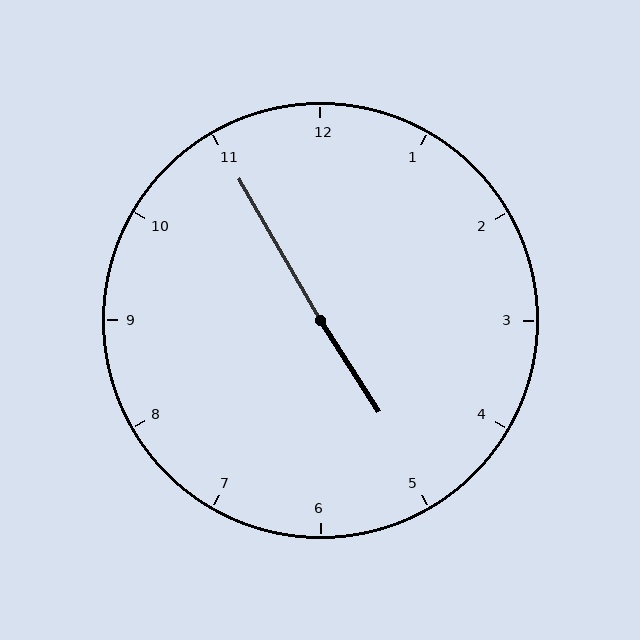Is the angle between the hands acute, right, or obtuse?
It is obtuse.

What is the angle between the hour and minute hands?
Approximately 178 degrees.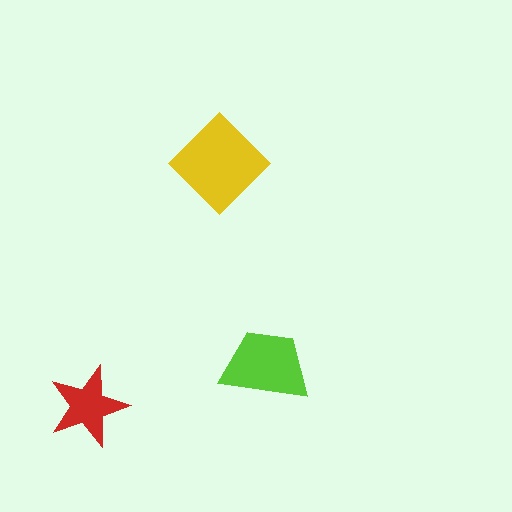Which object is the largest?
The yellow diamond.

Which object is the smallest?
The red star.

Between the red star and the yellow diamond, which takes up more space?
The yellow diamond.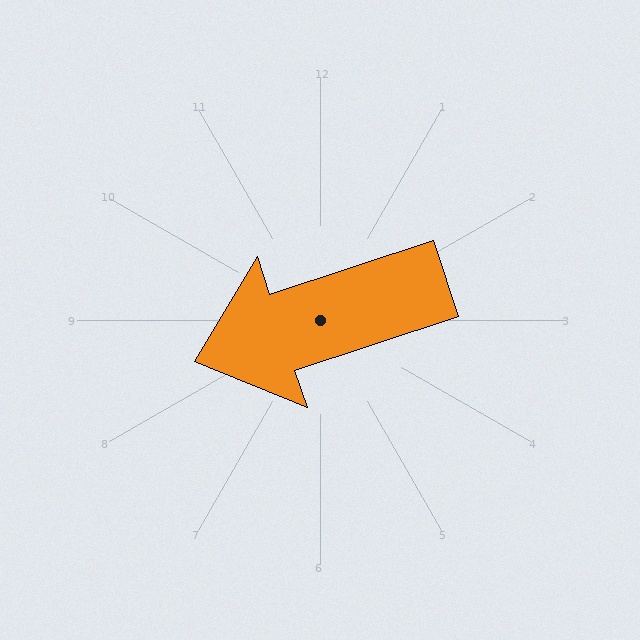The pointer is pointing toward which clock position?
Roughly 8 o'clock.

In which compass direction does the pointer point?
West.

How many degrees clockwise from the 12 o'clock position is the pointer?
Approximately 252 degrees.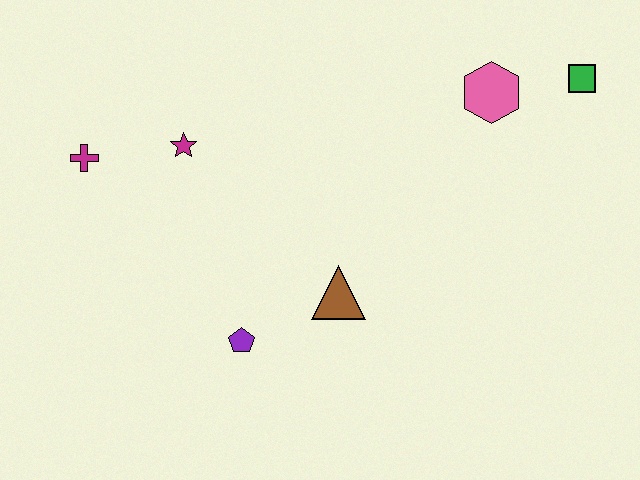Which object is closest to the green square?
The pink hexagon is closest to the green square.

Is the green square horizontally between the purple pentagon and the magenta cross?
No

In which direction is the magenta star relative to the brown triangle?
The magenta star is to the left of the brown triangle.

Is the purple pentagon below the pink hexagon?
Yes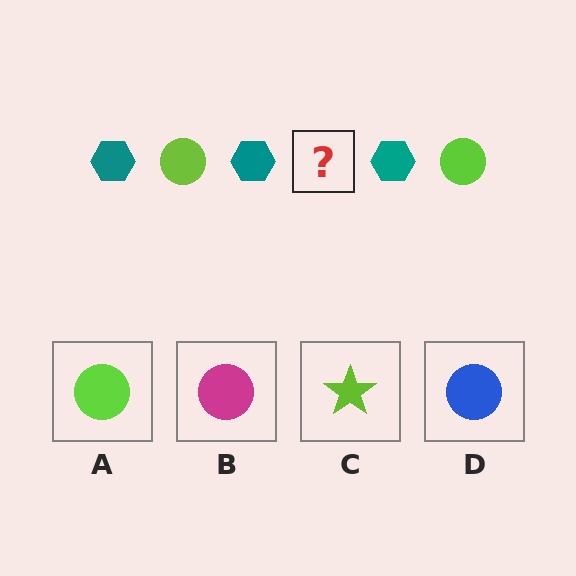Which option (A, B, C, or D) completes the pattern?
A.